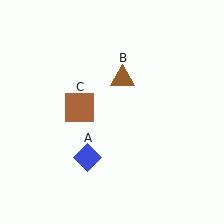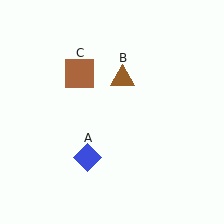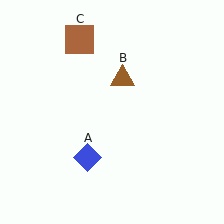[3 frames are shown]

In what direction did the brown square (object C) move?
The brown square (object C) moved up.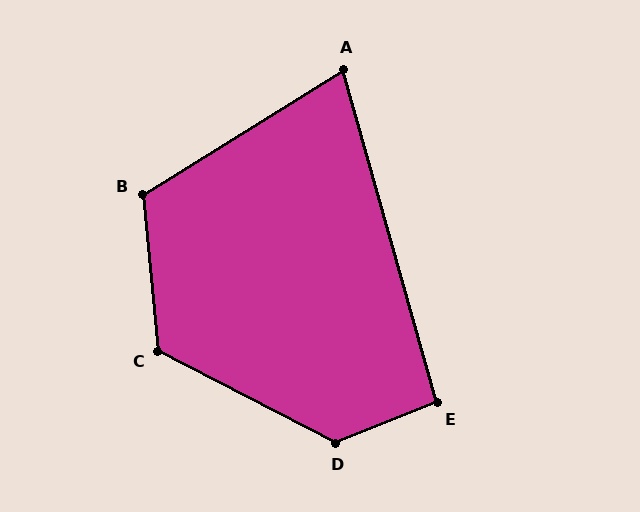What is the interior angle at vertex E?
Approximately 96 degrees (obtuse).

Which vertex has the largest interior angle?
D, at approximately 131 degrees.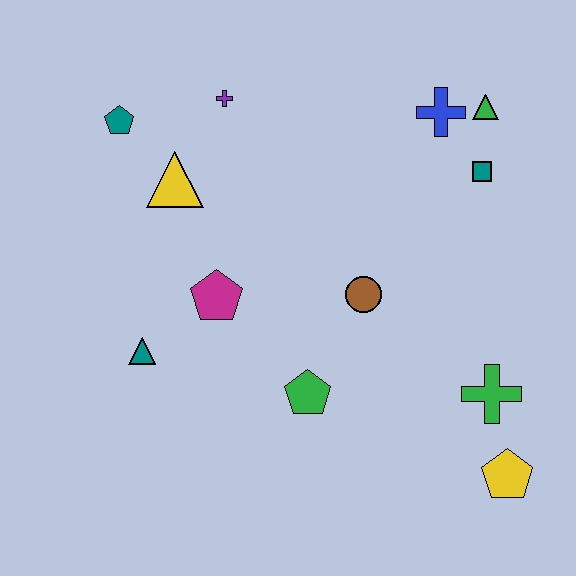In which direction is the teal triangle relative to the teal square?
The teal triangle is to the left of the teal square.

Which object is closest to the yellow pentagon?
The green cross is closest to the yellow pentagon.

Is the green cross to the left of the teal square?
No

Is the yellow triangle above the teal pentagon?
No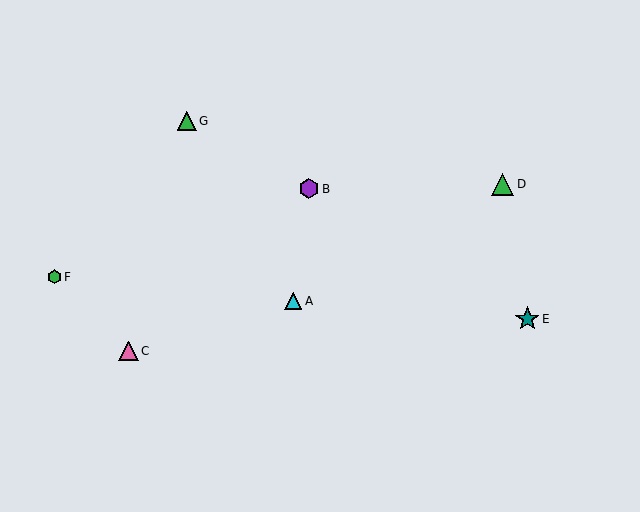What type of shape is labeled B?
Shape B is a purple hexagon.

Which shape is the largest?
The teal star (labeled E) is the largest.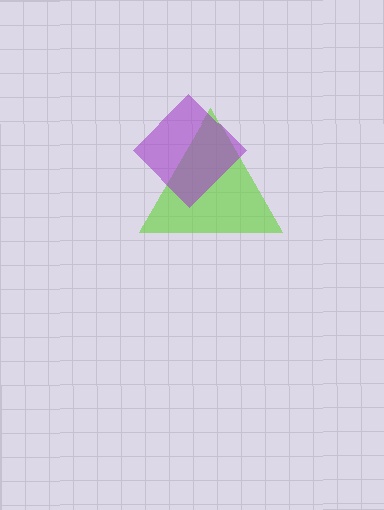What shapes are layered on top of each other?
The layered shapes are: a lime triangle, a purple diamond.